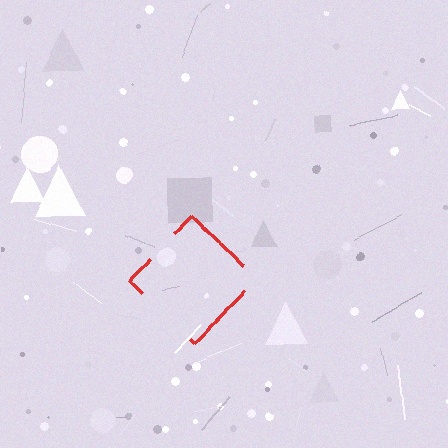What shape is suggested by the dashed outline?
The dashed outline suggests a diamond.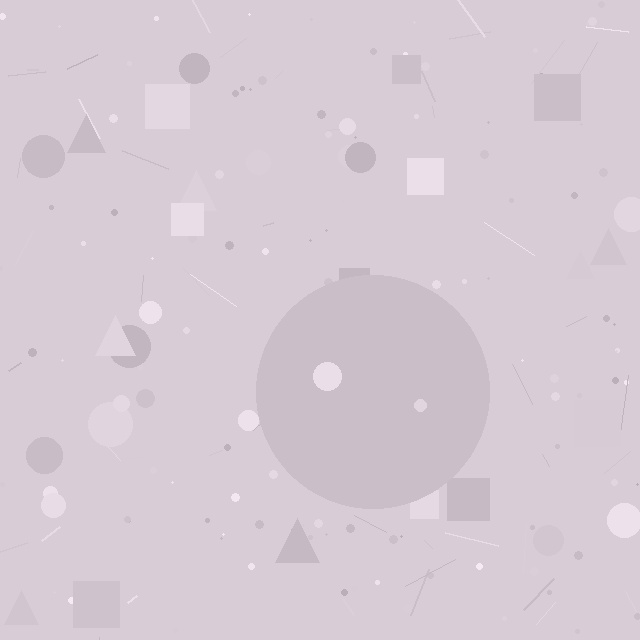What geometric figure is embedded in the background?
A circle is embedded in the background.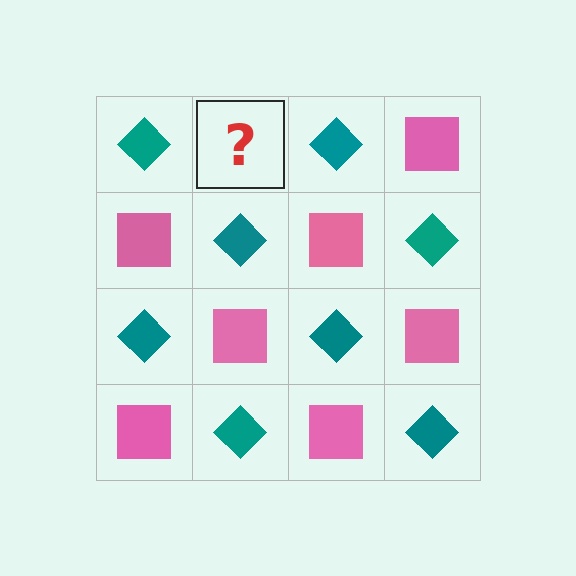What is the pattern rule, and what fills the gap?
The rule is that it alternates teal diamond and pink square in a checkerboard pattern. The gap should be filled with a pink square.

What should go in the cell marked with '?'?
The missing cell should contain a pink square.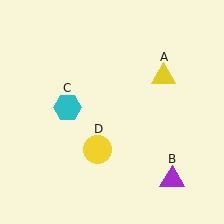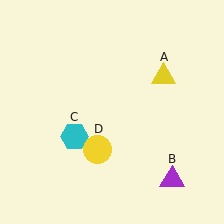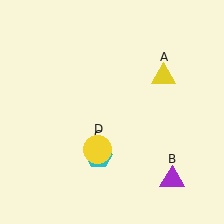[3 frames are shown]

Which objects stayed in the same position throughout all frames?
Yellow triangle (object A) and purple triangle (object B) and yellow circle (object D) remained stationary.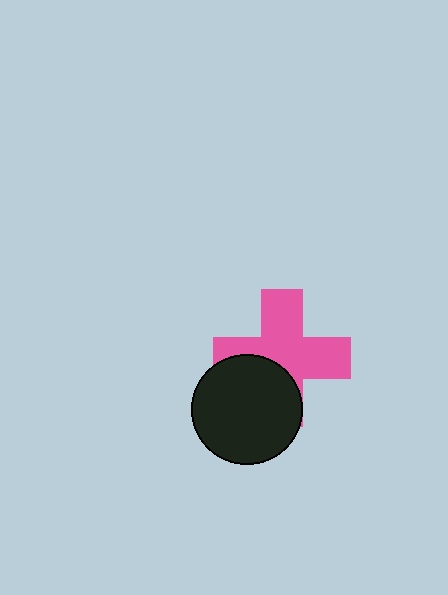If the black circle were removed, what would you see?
You would see the complete pink cross.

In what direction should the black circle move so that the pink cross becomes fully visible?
The black circle should move down. That is the shortest direction to clear the overlap and leave the pink cross fully visible.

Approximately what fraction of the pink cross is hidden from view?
Roughly 35% of the pink cross is hidden behind the black circle.